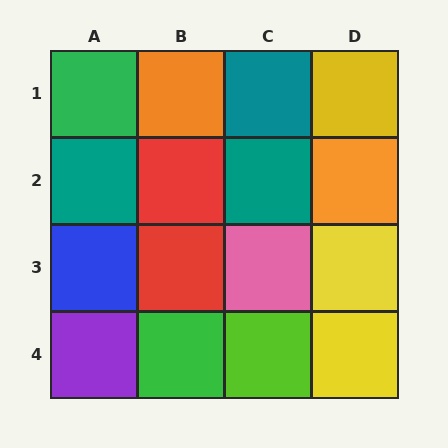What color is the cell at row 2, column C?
Teal.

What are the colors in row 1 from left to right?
Green, orange, teal, yellow.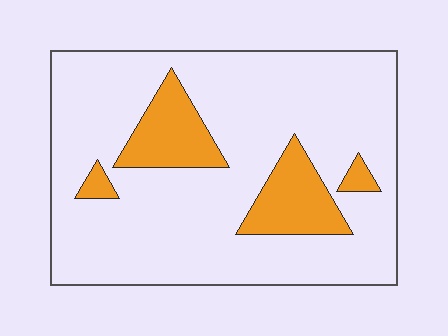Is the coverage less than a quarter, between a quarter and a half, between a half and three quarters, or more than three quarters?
Less than a quarter.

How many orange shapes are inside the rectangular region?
4.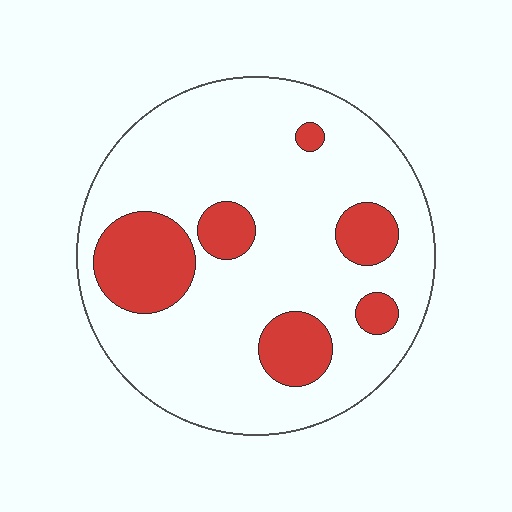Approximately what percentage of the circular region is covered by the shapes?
Approximately 20%.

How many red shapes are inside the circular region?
6.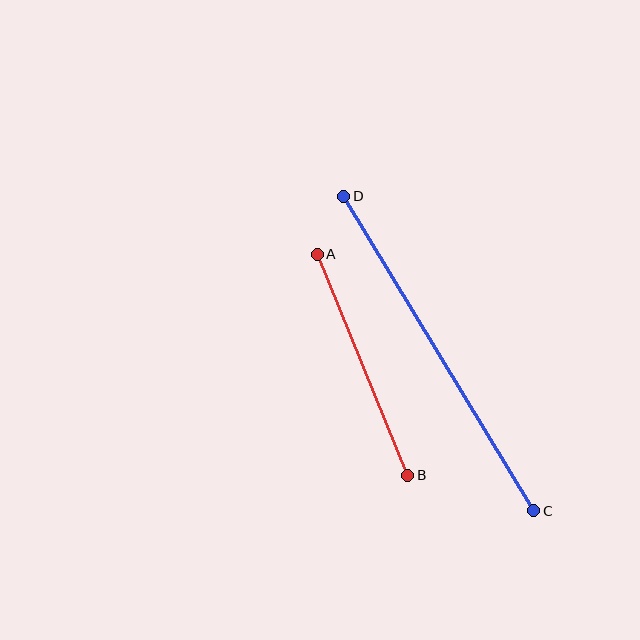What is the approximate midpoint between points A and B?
The midpoint is at approximately (362, 365) pixels.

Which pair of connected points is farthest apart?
Points C and D are farthest apart.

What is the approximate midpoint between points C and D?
The midpoint is at approximately (439, 354) pixels.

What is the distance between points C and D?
The distance is approximately 367 pixels.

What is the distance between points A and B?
The distance is approximately 239 pixels.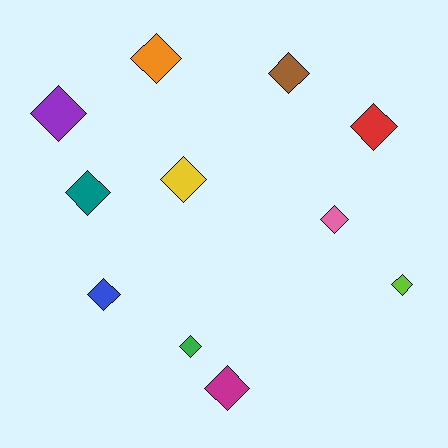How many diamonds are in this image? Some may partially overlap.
There are 11 diamonds.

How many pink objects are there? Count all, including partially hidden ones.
There is 1 pink object.